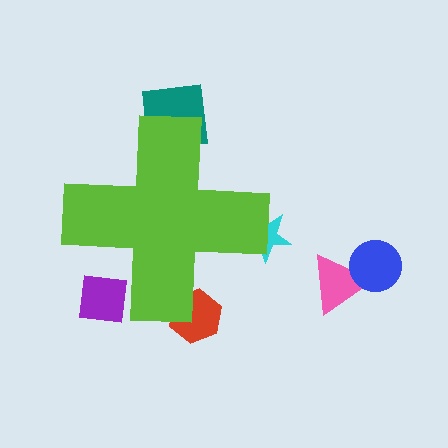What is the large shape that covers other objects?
A lime cross.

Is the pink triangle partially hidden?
No, the pink triangle is fully visible.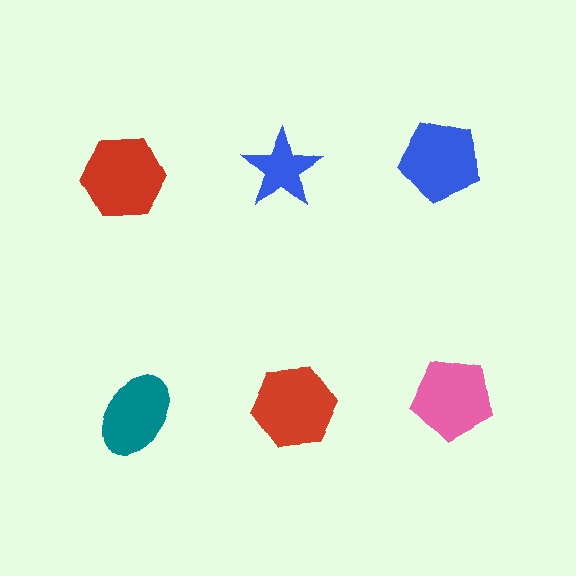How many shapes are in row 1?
3 shapes.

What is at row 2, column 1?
A teal ellipse.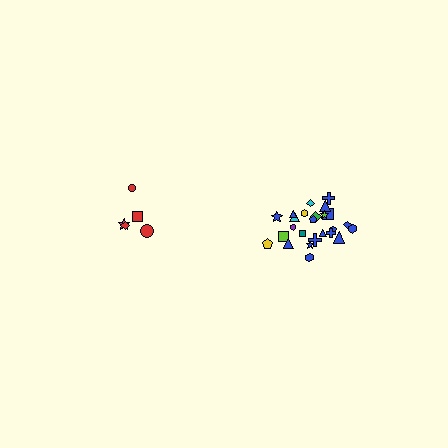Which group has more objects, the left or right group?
The right group.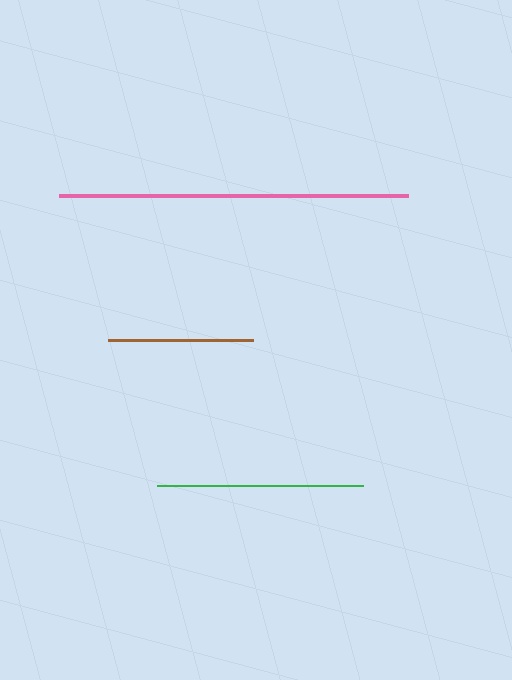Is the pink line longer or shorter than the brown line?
The pink line is longer than the brown line.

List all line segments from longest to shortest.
From longest to shortest: pink, green, brown.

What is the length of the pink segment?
The pink segment is approximately 350 pixels long.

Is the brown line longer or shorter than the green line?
The green line is longer than the brown line.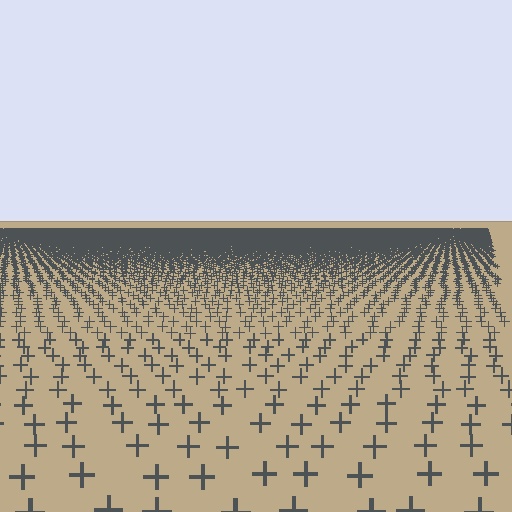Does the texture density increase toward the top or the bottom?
Density increases toward the top.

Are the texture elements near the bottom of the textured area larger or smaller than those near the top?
Larger. Near the bottom, elements are closer to the viewer and appear at a bigger on-screen size.